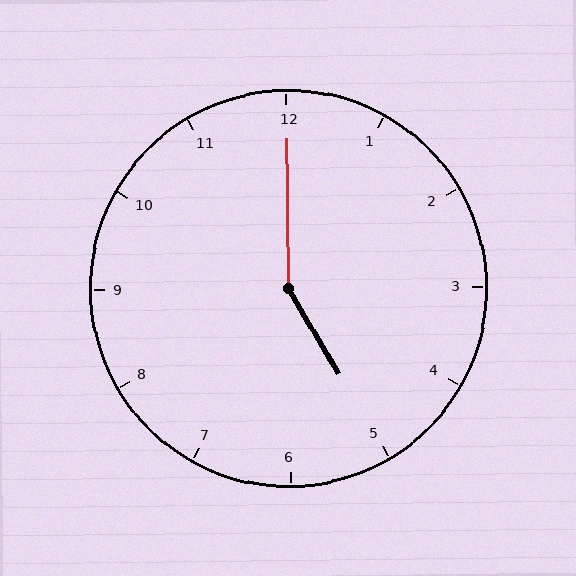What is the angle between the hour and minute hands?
Approximately 150 degrees.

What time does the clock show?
5:00.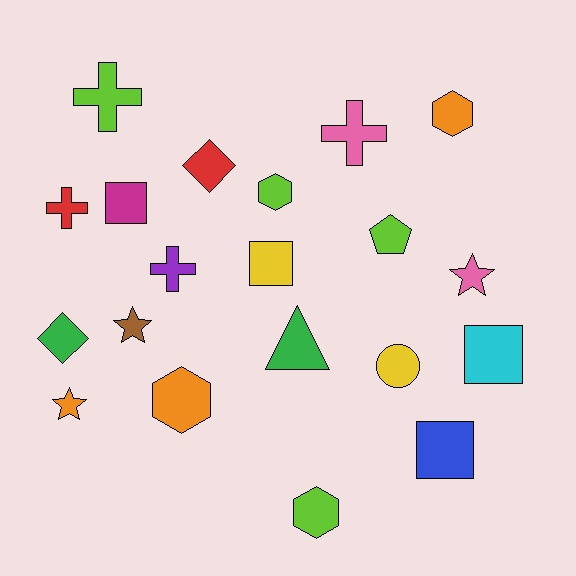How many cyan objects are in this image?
There is 1 cyan object.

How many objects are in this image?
There are 20 objects.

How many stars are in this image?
There are 3 stars.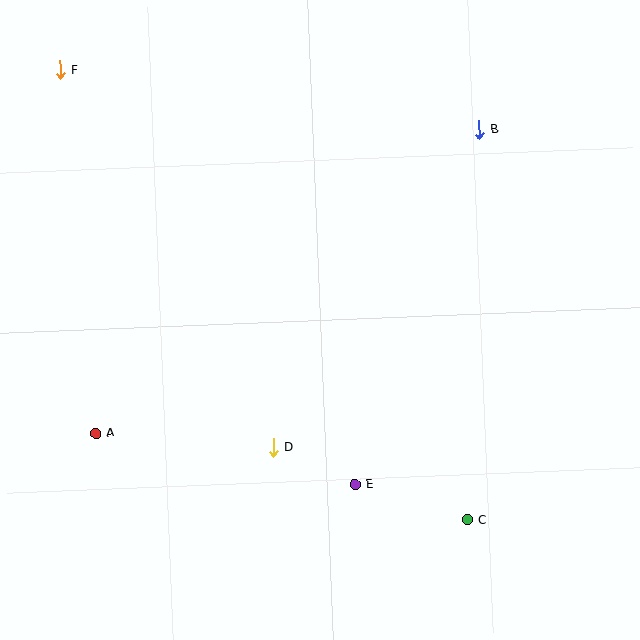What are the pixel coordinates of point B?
Point B is at (479, 129).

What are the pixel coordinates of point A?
Point A is at (95, 434).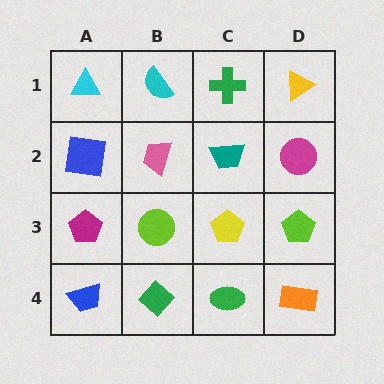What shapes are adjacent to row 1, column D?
A magenta circle (row 2, column D), a green cross (row 1, column C).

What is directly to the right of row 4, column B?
A green ellipse.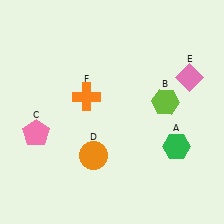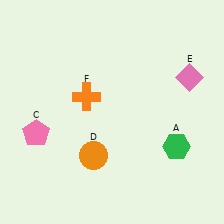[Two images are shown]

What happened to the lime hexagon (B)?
The lime hexagon (B) was removed in Image 2. It was in the top-right area of Image 1.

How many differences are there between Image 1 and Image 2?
There is 1 difference between the two images.